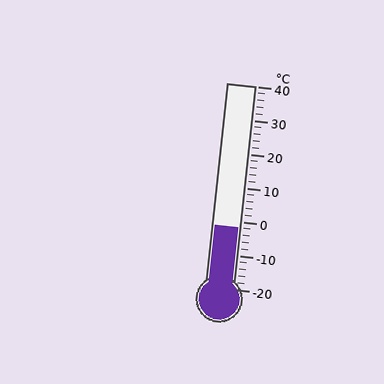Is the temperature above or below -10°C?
The temperature is above -10°C.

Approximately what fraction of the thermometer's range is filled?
The thermometer is filled to approximately 30% of its range.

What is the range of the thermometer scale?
The thermometer scale ranges from -20°C to 40°C.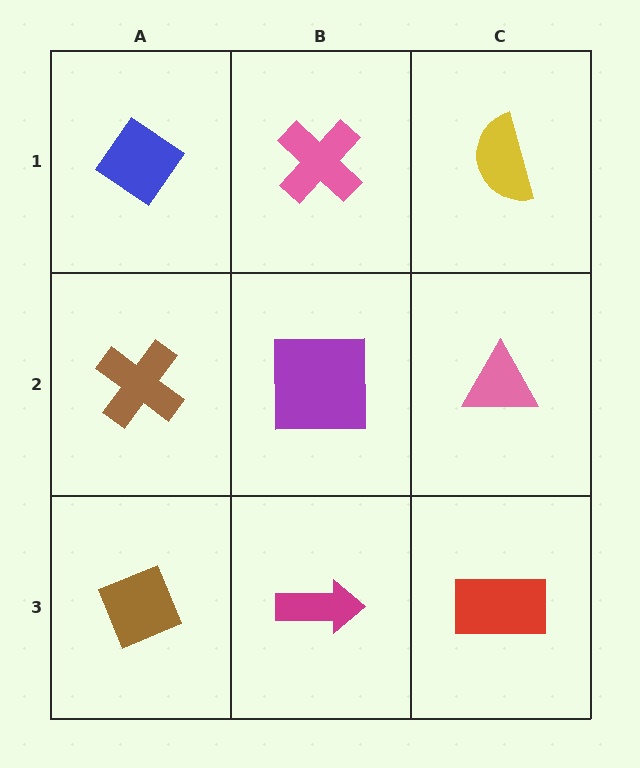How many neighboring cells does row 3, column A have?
2.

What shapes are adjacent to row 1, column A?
A brown cross (row 2, column A), a pink cross (row 1, column B).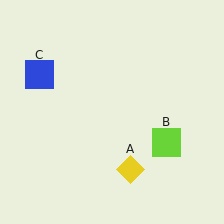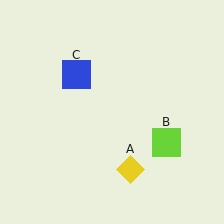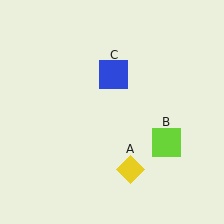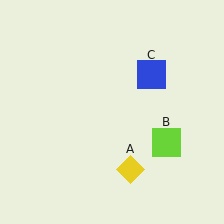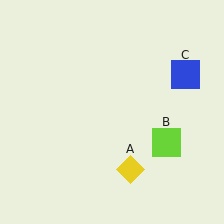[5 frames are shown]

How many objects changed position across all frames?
1 object changed position: blue square (object C).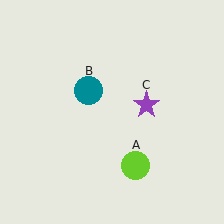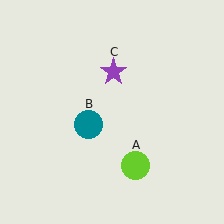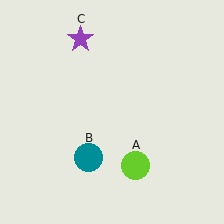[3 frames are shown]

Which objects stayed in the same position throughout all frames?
Lime circle (object A) remained stationary.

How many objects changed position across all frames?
2 objects changed position: teal circle (object B), purple star (object C).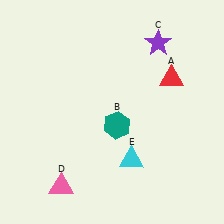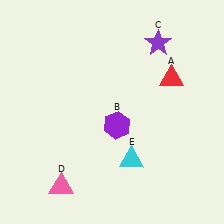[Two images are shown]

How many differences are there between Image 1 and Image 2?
There is 1 difference between the two images.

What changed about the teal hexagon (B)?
In Image 1, B is teal. In Image 2, it changed to purple.